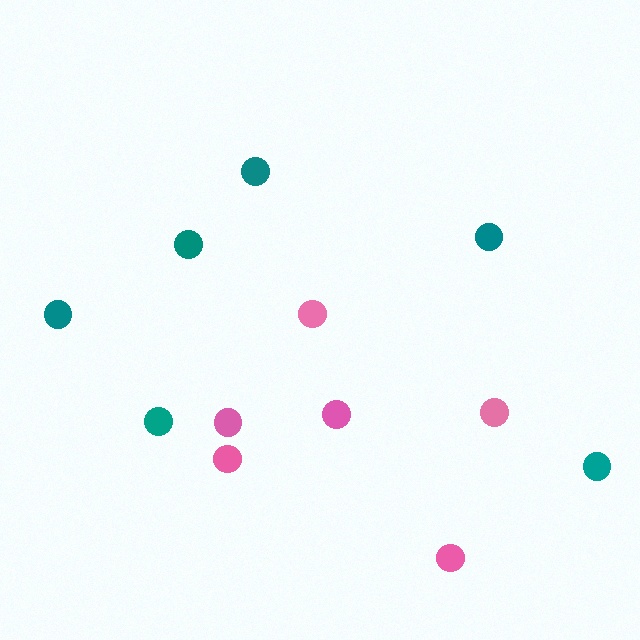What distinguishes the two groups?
There are 2 groups: one group of teal circles (6) and one group of pink circles (6).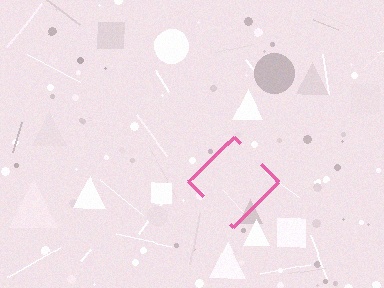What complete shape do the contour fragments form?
The contour fragments form a diamond.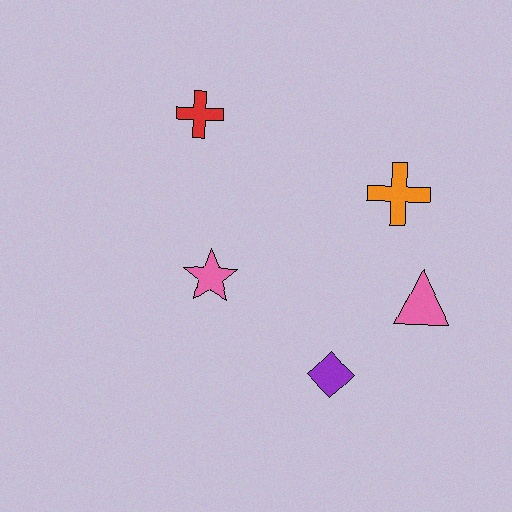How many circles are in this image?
There are no circles.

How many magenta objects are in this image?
There are no magenta objects.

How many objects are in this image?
There are 5 objects.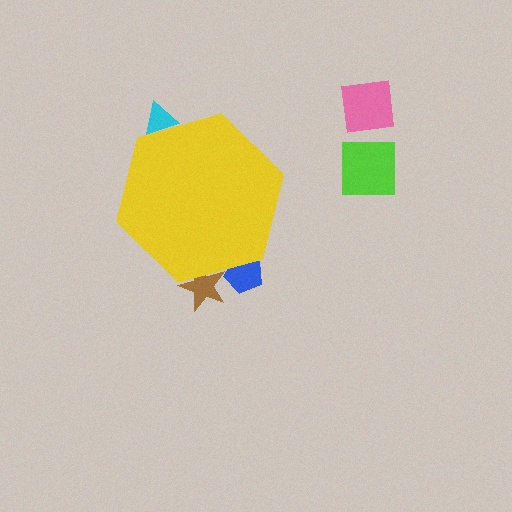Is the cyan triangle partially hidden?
Yes, the cyan triangle is partially hidden behind the yellow hexagon.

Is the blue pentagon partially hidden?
Yes, the blue pentagon is partially hidden behind the yellow hexagon.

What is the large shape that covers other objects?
A yellow hexagon.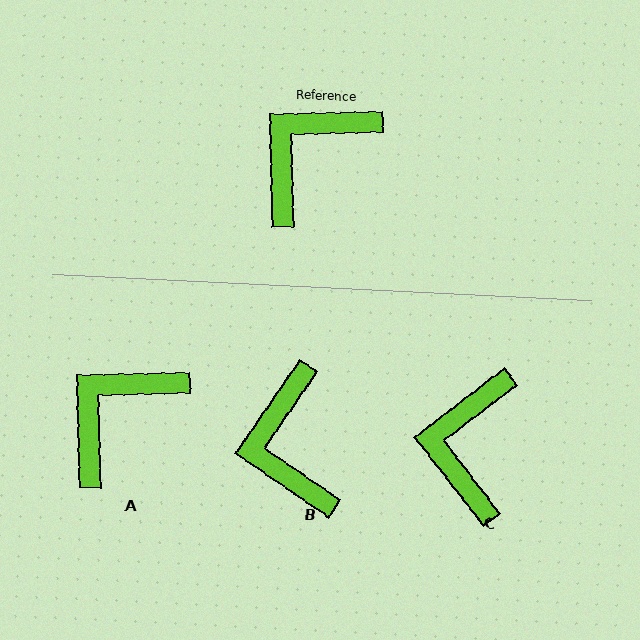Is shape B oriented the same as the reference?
No, it is off by about 54 degrees.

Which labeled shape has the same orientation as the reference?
A.